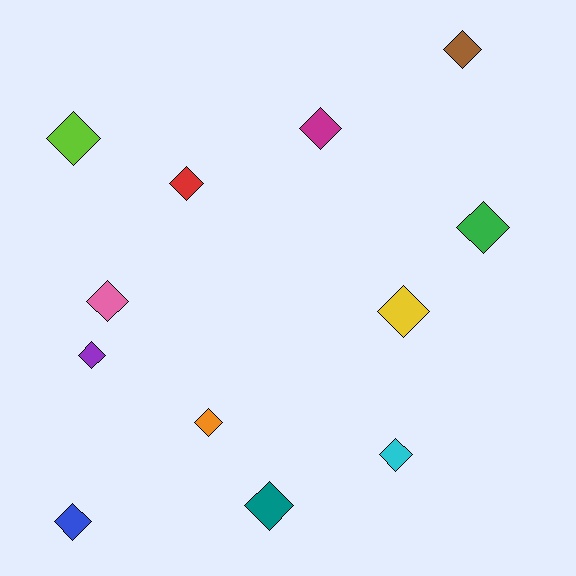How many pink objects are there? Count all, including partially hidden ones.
There is 1 pink object.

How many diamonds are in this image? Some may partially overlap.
There are 12 diamonds.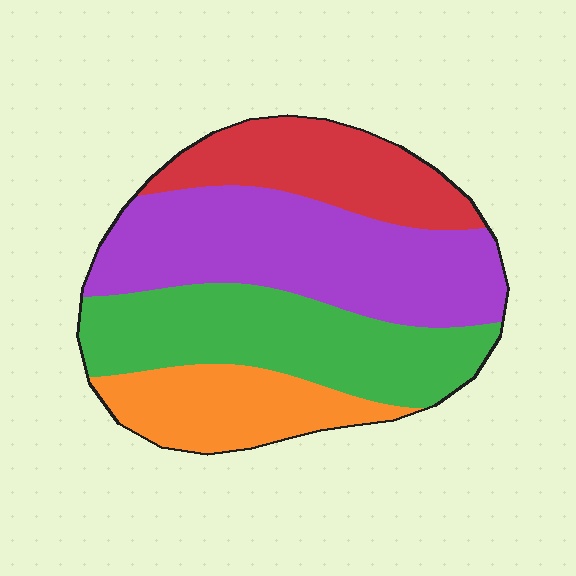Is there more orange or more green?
Green.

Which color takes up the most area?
Purple, at roughly 35%.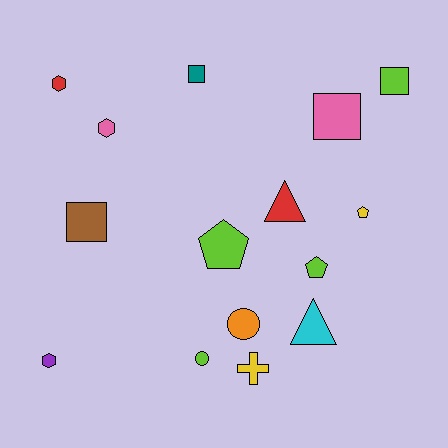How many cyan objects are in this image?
There is 1 cyan object.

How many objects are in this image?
There are 15 objects.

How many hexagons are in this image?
There are 3 hexagons.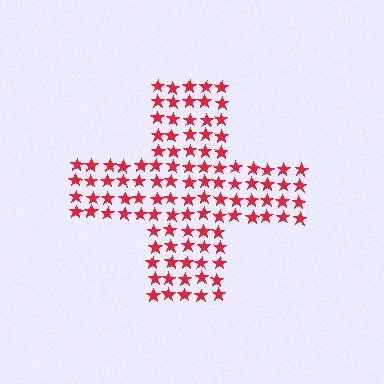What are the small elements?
The small elements are stars.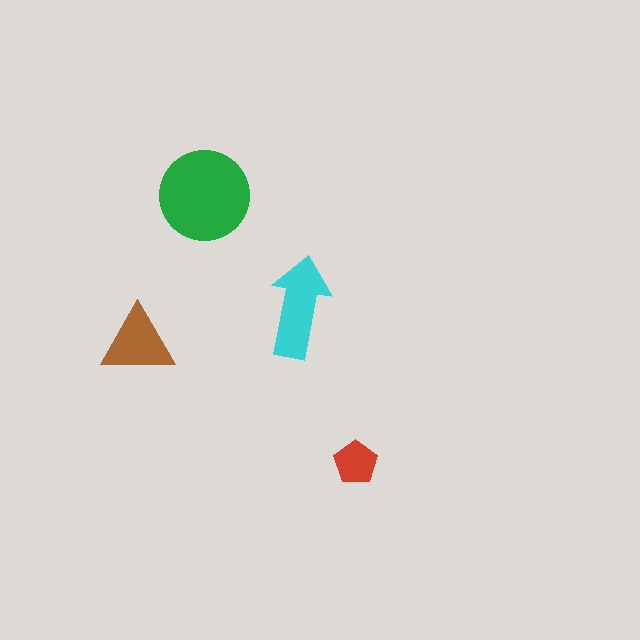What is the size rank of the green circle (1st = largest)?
1st.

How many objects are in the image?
There are 4 objects in the image.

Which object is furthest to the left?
The brown triangle is leftmost.